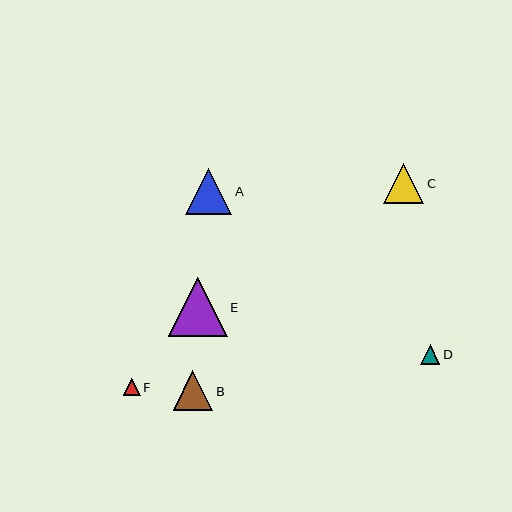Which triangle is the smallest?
Triangle F is the smallest with a size of approximately 17 pixels.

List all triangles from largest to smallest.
From largest to smallest: E, A, C, B, D, F.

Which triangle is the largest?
Triangle E is the largest with a size of approximately 59 pixels.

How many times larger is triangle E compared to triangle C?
Triangle E is approximately 1.5 times the size of triangle C.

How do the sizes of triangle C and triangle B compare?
Triangle C and triangle B are approximately the same size.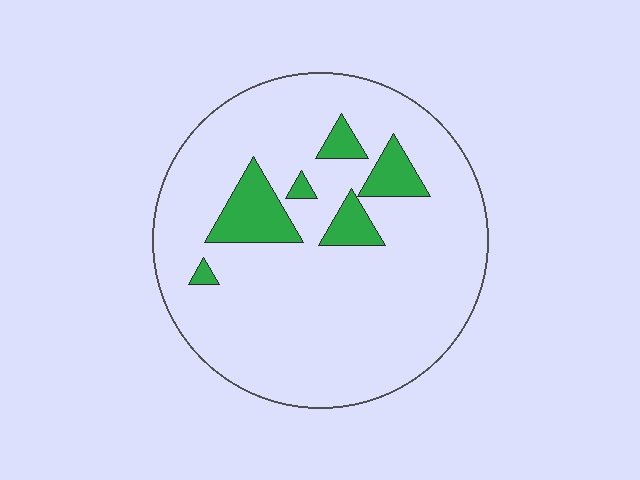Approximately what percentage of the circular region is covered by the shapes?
Approximately 10%.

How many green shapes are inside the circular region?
6.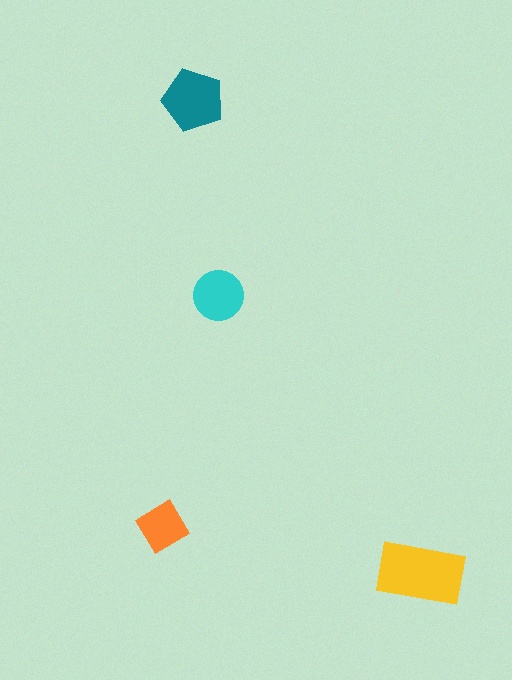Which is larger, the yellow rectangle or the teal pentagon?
The yellow rectangle.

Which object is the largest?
The yellow rectangle.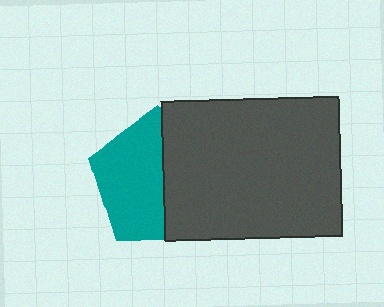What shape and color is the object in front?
The object in front is a dark gray rectangle.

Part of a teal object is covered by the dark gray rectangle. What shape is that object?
It is a pentagon.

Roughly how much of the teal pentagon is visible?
About half of it is visible (roughly 53%).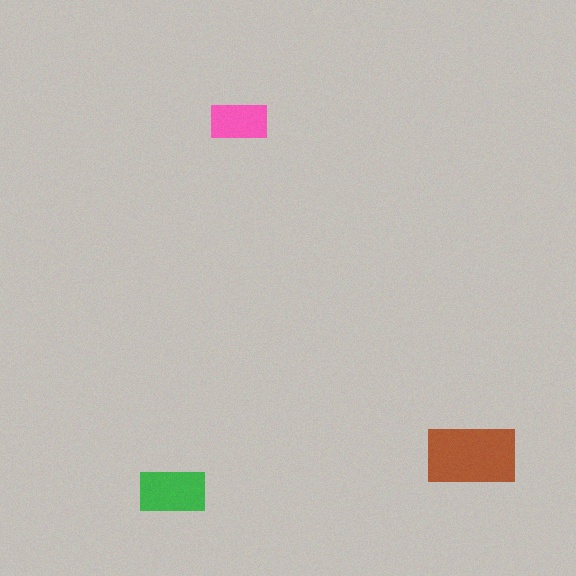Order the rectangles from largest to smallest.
the brown one, the green one, the pink one.